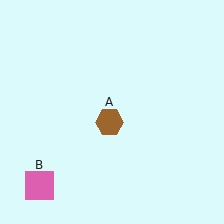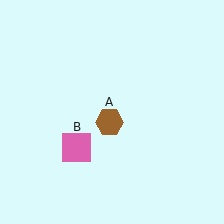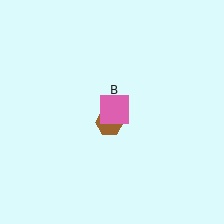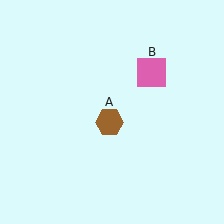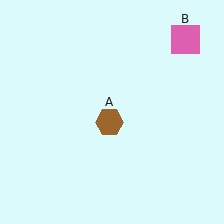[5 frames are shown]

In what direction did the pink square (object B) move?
The pink square (object B) moved up and to the right.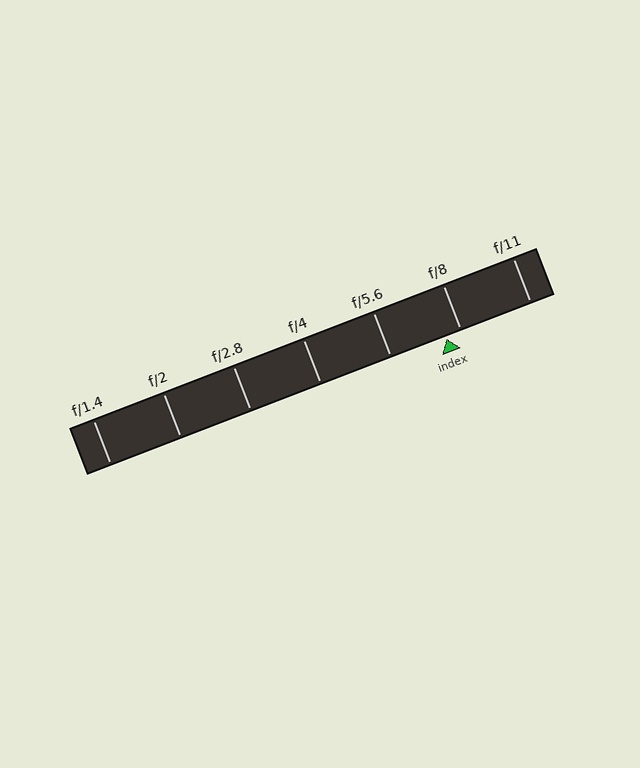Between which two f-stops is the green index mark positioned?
The index mark is between f/5.6 and f/8.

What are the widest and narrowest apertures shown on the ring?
The widest aperture shown is f/1.4 and the narrowest is f/11.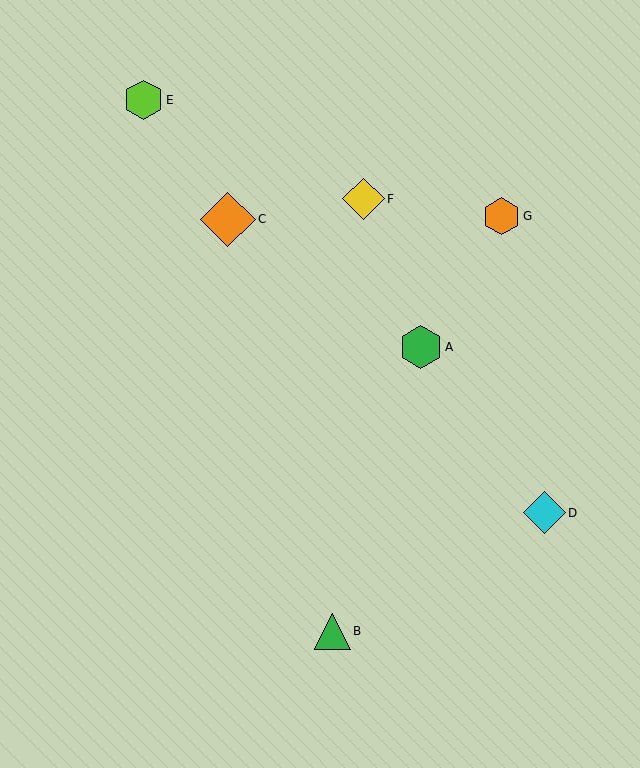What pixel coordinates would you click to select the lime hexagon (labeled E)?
Click at (144, 100) to select the lime hexagon E.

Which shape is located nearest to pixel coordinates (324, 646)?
The green triangle (labeled B) at (332, 631) is nearest to that location.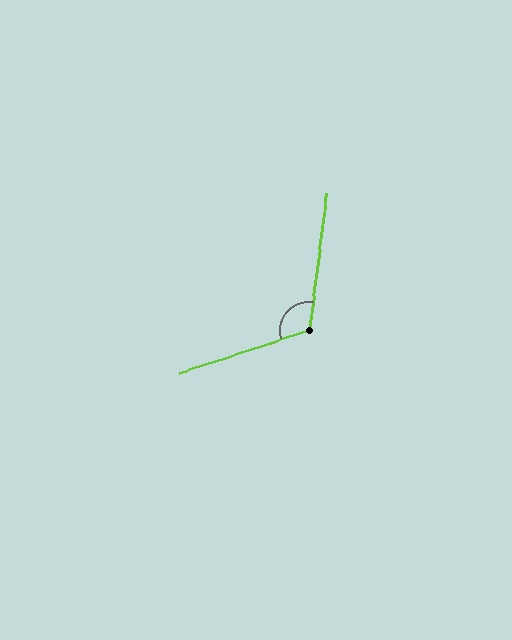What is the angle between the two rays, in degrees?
Approximately 116 degrees.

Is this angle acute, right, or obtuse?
It is obtuse.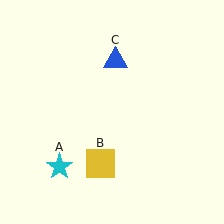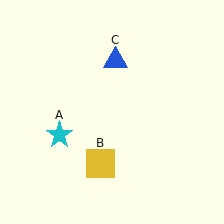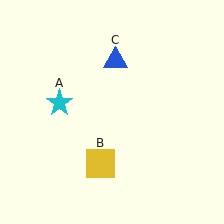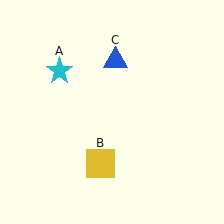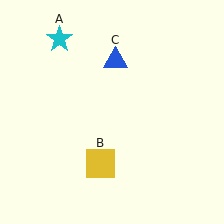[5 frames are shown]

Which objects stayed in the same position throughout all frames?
Yellow square (object B) and blue triangle (object C) remained stationary.